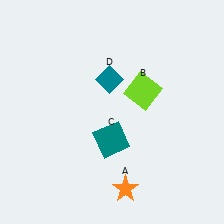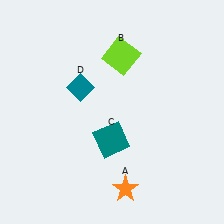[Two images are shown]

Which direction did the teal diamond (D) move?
The teal diamond (D) moved left.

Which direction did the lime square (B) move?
The lime square (B) moved up.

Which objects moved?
The objects that moved are: the lime square (B), the teal diamond (D).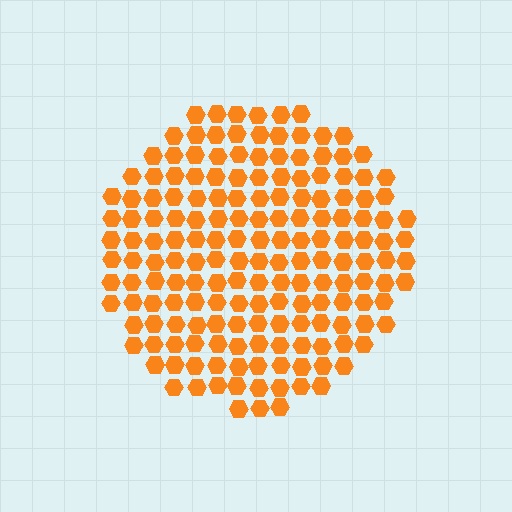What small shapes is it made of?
It is made of small hexagons.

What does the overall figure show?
The overall figure shows a circle.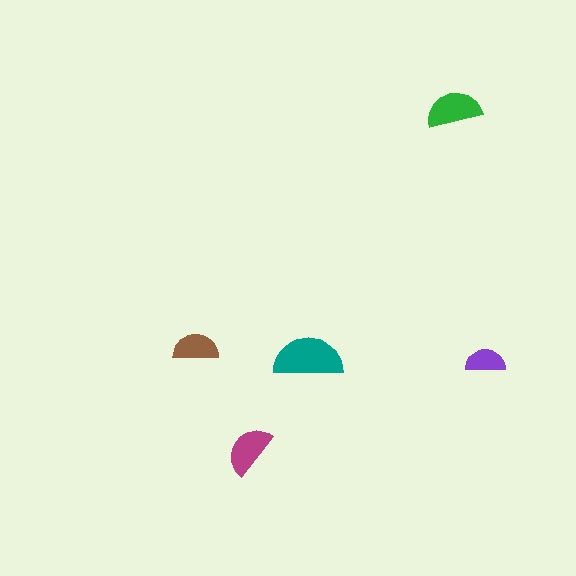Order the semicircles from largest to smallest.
the teal one, the green one, the magenta one, the brown one, the purple one.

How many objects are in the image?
There are 5 objects in the image.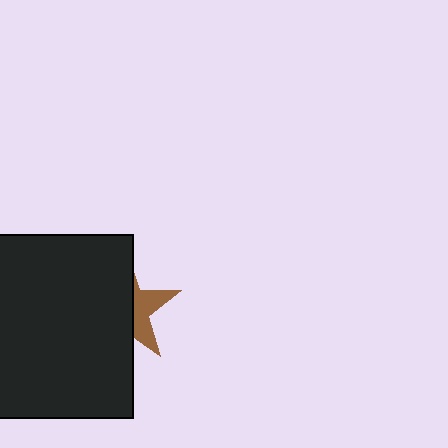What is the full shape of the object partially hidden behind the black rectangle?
The partially hidden object is a brown star.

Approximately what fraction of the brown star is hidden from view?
Roughly 63% of the brown star is hidden behind the black rectangle.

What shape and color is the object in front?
The object in front is a black rectangle.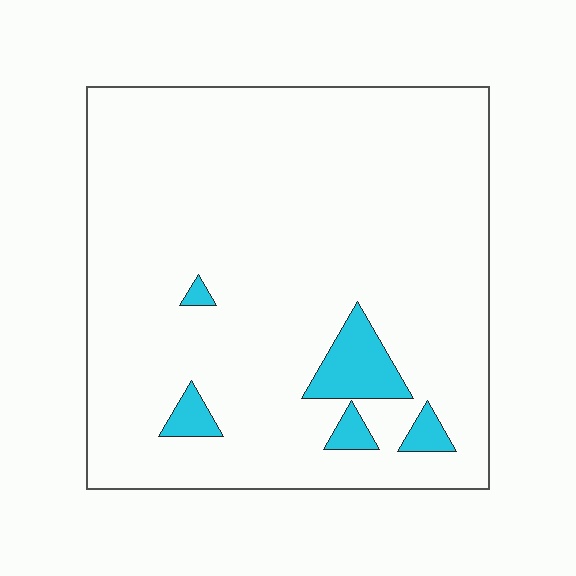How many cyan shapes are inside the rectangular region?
5.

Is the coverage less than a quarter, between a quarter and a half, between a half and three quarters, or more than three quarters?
Less than a quarter.